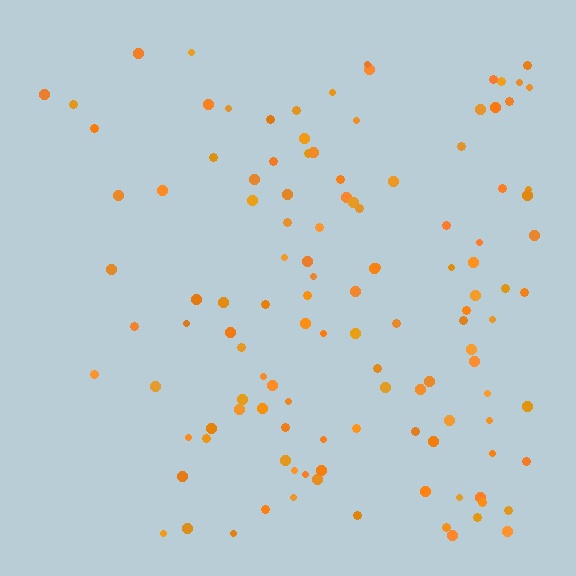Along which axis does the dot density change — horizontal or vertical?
Horizontal.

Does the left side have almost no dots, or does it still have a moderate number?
Still a moderate number, just noticeably fewer than the right.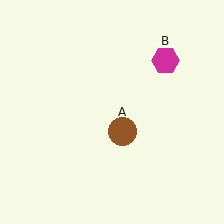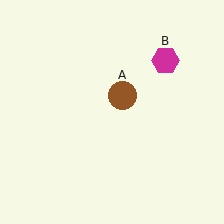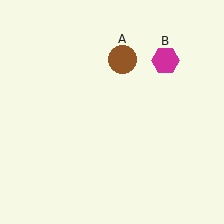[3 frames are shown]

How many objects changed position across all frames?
1 object changed position: brown circle (object A).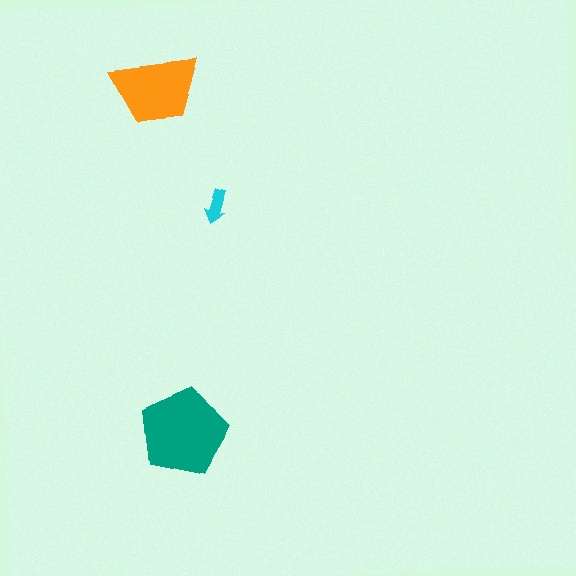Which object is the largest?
The teal pentagon.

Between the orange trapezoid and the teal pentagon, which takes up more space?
The teal pentagon.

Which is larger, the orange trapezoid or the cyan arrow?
The orange trapezoid.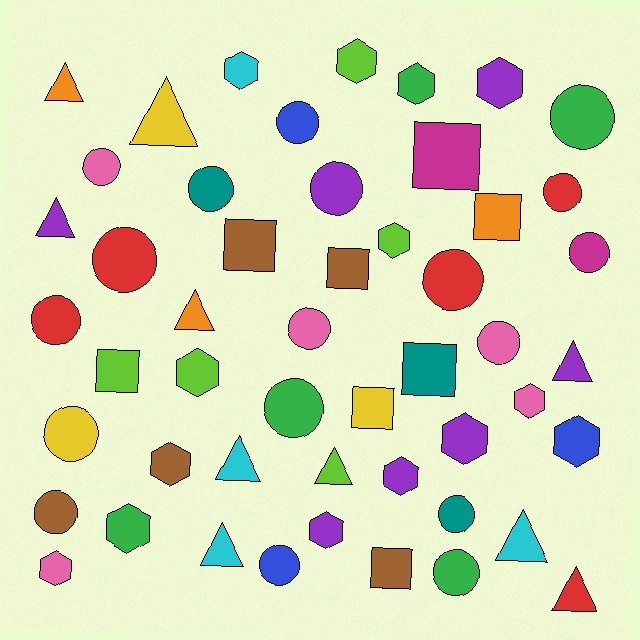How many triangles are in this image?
There are 10 triangles.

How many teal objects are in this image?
There are 3 teal objects.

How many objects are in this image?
There are 50 objects.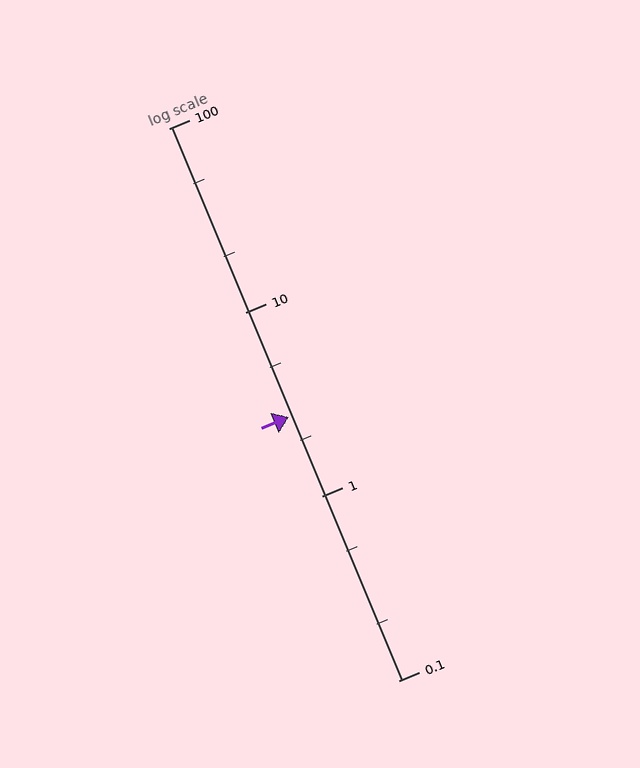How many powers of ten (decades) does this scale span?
The scale spans 3 decades, from 0.1 to 100.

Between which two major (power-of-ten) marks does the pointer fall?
The pointer is between 1 and 10.